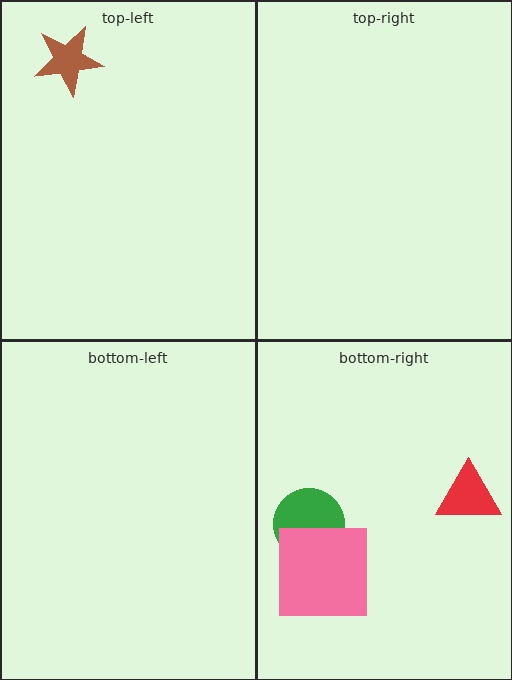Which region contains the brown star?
The top-left region.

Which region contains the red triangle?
The bottom-right region.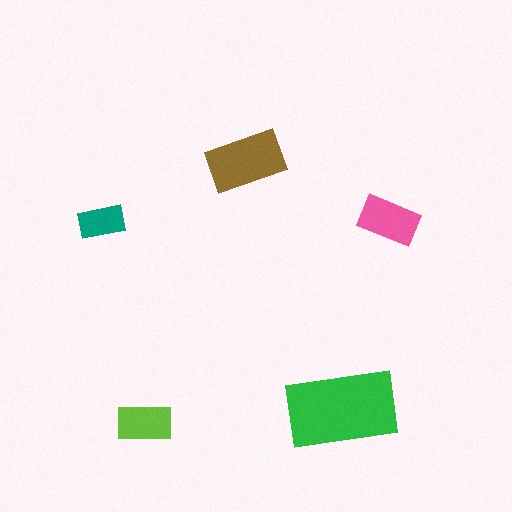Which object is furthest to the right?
The pink rectangle is rightmost.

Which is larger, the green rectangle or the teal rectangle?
The green one.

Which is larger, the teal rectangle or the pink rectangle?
The pink one.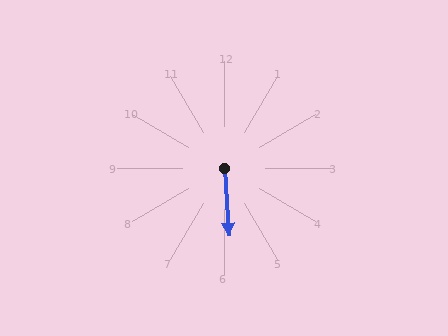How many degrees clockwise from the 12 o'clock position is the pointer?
Approximately 176 degrees.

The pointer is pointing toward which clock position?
Roughly 6 o'clock.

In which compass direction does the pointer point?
South.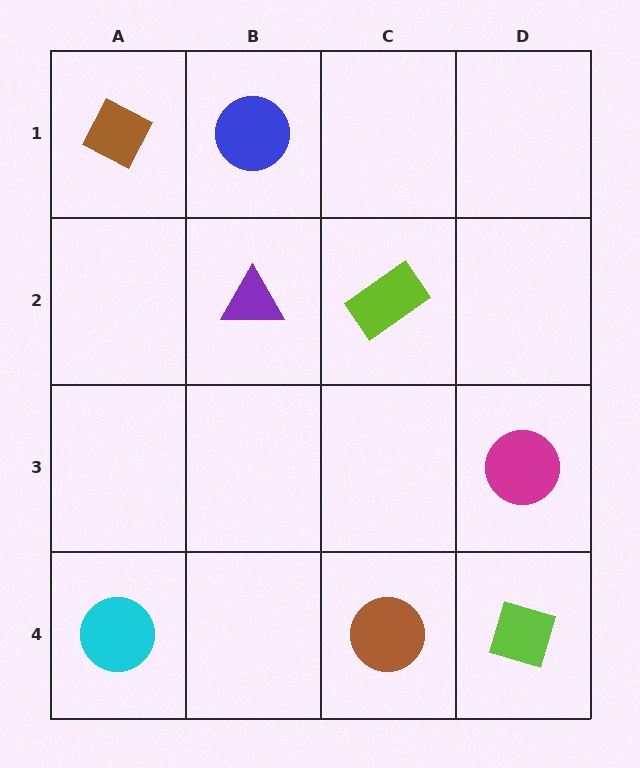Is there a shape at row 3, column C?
No, that cell is empty.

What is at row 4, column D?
A lime diamond.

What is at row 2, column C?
A lime rectangle.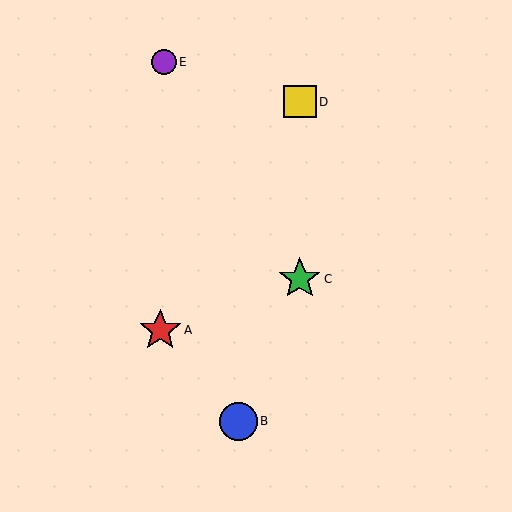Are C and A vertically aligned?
No, C is at x≈300 and A is at x≈160.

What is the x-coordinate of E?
Object E is at x≈164.